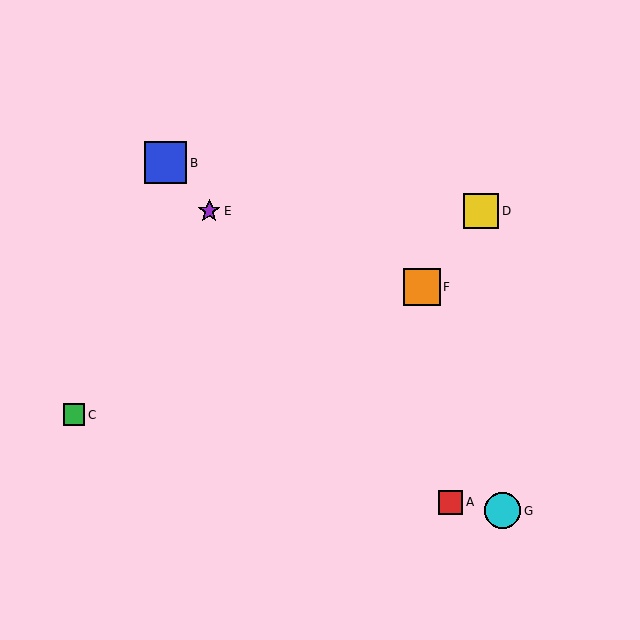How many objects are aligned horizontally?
2 objects (D, E) are aligned horizontally.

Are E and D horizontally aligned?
Yes, both are at y≈211.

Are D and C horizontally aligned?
No, D is at y≈211 and C is at y≈415.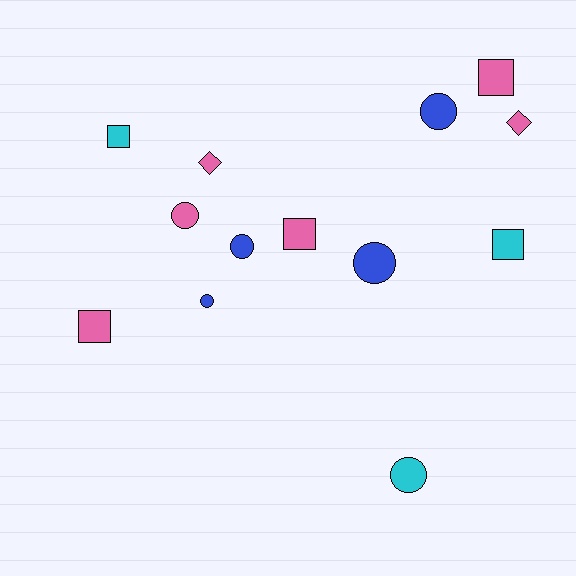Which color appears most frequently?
Pink, with 6 objects.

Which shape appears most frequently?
Circle, with 6 objects.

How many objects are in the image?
There are 13 objects.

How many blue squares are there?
There are no blue squares.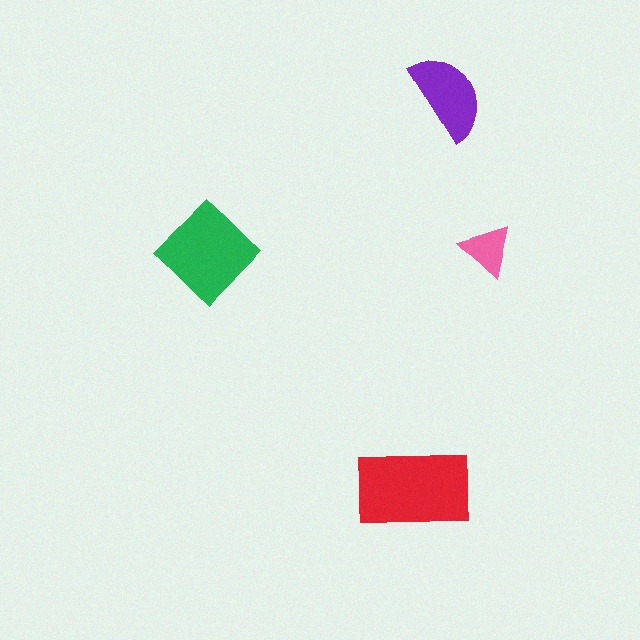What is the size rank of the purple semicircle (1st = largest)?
3rd.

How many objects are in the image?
There are 4 objects in the image.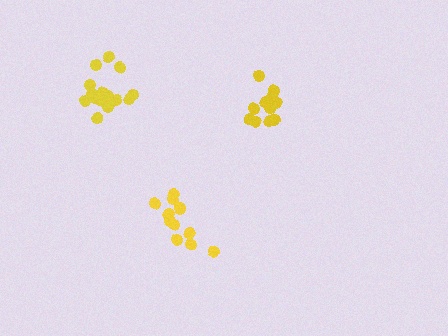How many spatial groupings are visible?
There are 3 spatial groupings.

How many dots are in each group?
Group 1: 12 dots, Group 2: 17 dots, Group 3: 12 dots (41 total).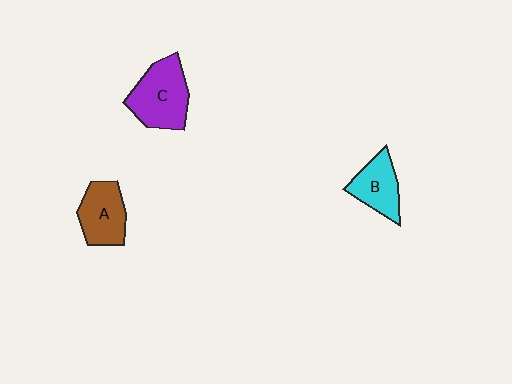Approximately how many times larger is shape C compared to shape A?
Approximately 1.3 times.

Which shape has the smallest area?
Shape B (cyan).